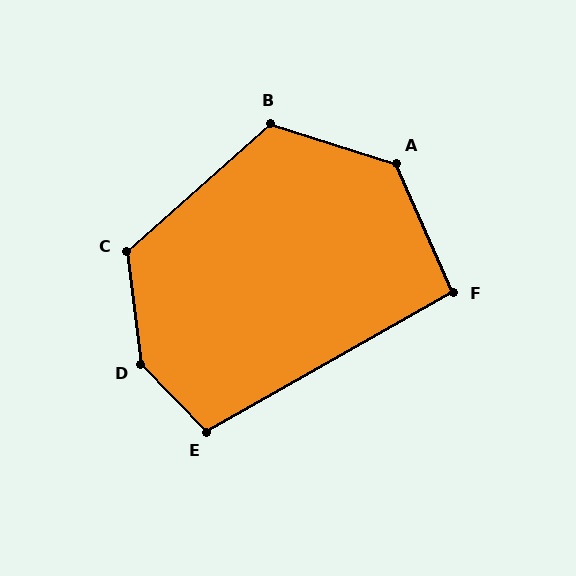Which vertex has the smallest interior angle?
F, at approximately 96 degrees.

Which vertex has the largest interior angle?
D, at approximately 144 degrees.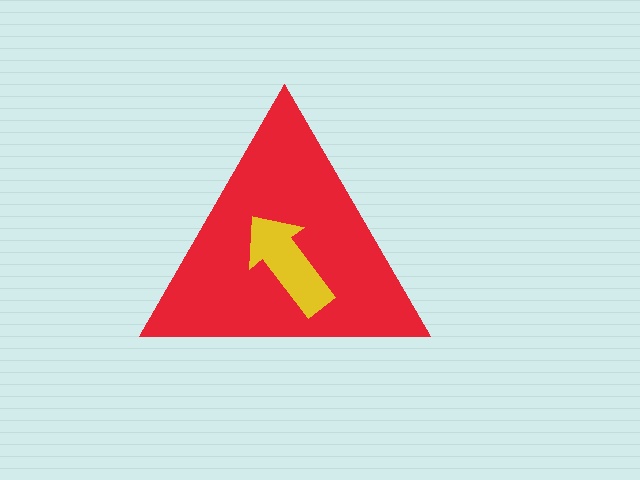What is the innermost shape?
The yellow arrow.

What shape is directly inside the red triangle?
The yellow arrow.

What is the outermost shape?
The red triangle.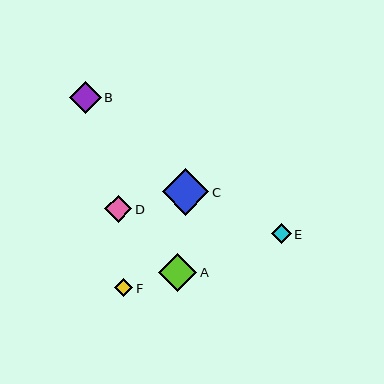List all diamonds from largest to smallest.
From largest to smallest: C, A, B, D, E, F.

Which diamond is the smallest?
Diamond F is the smallest with a size of approximately 18 pixels.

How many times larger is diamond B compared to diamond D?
Diamond B is approximately 1.2 times the size of diamond D.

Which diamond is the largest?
Diamond C is the largest with a size of approximately 47 pixels.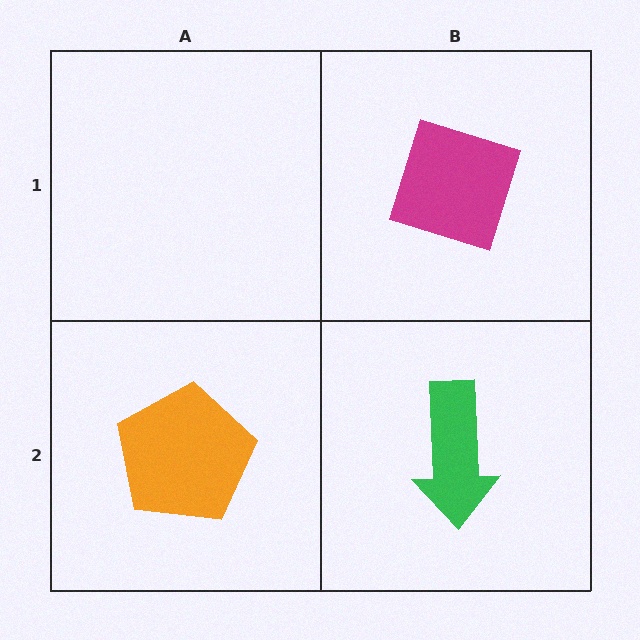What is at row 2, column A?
An orange pentagon.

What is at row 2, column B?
A green arrow.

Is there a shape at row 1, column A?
No, that cell is empty.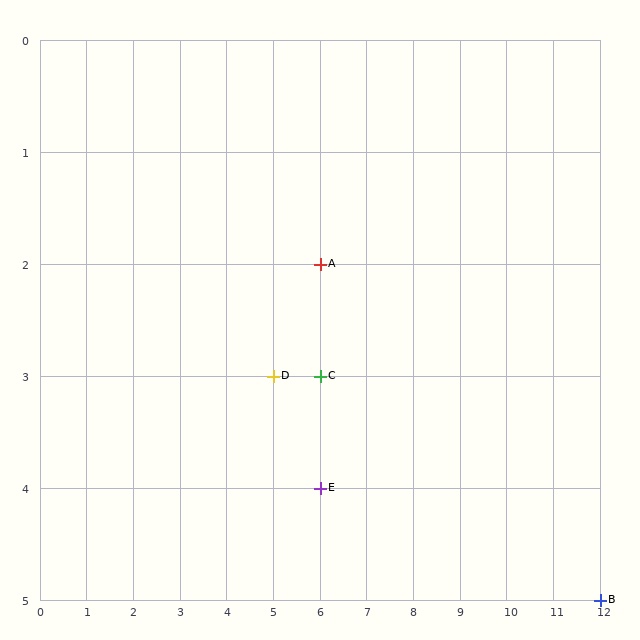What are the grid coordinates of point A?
Point A is at grid coordinates (6, 2).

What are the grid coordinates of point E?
Point E is at grid coordinates (6, 4).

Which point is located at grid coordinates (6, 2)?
Point A is at (6, 2).